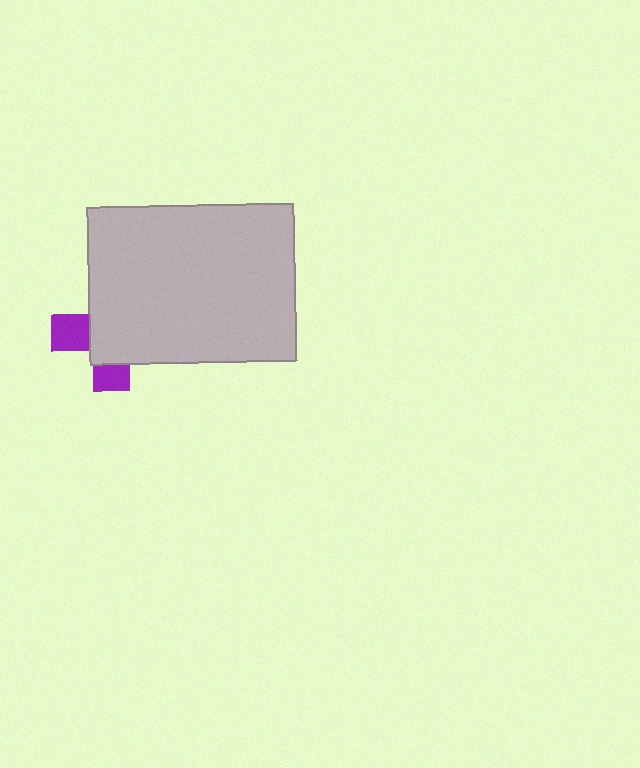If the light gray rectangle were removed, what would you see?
You would see the complete purple cross.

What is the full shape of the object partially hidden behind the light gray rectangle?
The partially hidden object is a purple cross.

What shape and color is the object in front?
The object in front is a light gray rectangle.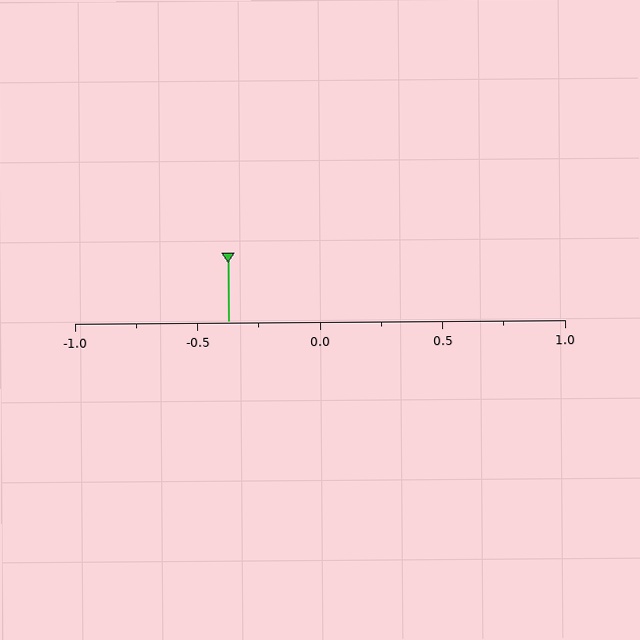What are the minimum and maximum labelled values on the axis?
The axis runs from -1.0 to 1.0.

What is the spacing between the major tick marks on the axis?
The major ticks are spaced 0.5 apart.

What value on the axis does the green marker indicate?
The marker indicates approximately -0.38.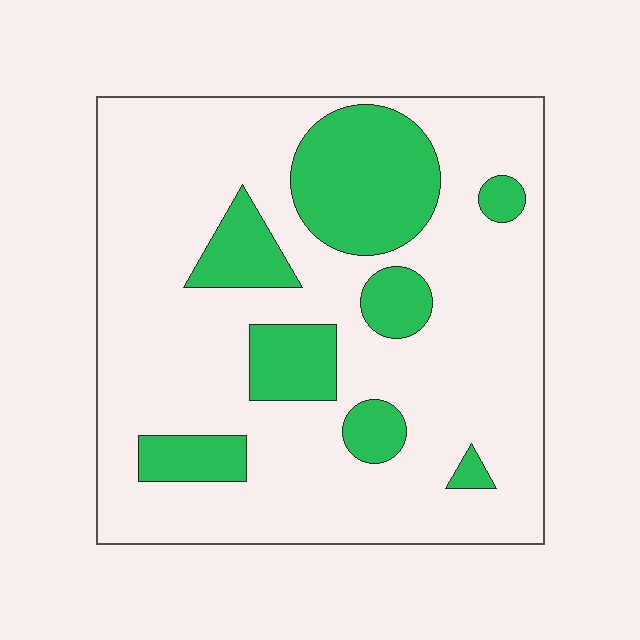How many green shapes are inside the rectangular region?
8.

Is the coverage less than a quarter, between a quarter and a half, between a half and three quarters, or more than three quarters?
Less than a quarter.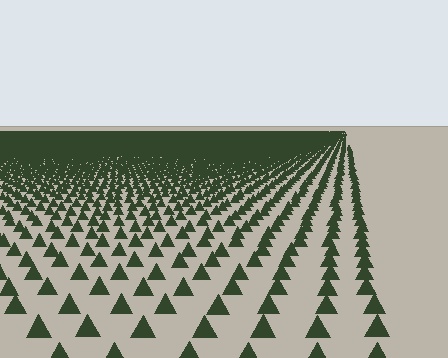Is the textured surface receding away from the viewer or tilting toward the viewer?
The surface is receding away from the viewer. Texture elements get smaller and denser toward the top.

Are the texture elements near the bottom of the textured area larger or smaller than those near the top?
Larger. Near the bottom, elements are closer to the viewer and appear at a bigger on-screen size.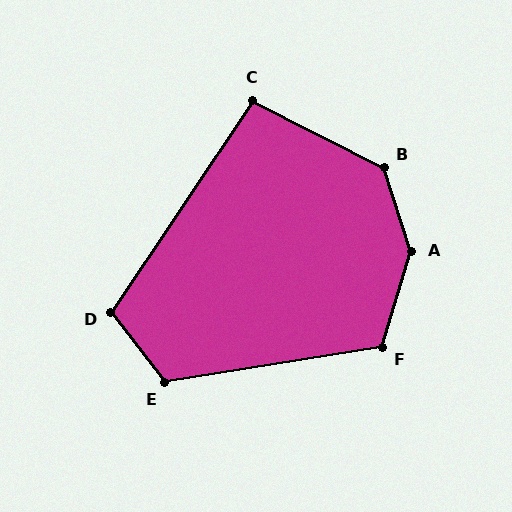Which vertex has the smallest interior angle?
C, at approximately 97 degrees.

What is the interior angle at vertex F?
Approximately 116 degrees (obtuse).